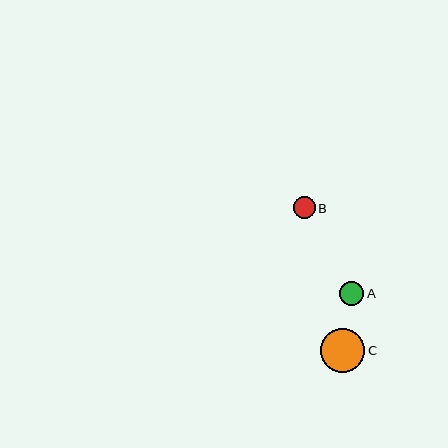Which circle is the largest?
Circle C is the largest with a size of approximately 44 pixels.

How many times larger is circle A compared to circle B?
Circle A is approximately 1.1 times the size of circle B.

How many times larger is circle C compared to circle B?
Circle C is approximately 2.1 times the size of circle B.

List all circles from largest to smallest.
From largest to smallest: C, A, B.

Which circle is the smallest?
Circle B is the smallest with a size of approximately 21 pixels.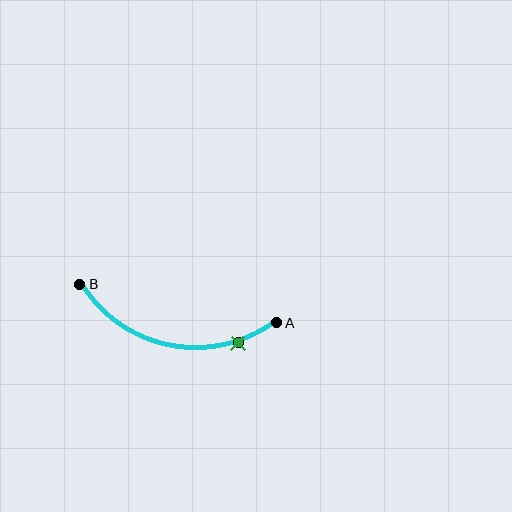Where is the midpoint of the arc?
The arc midpoint is the point on the curve farthest from the straight line joining A and B. It sits below that line.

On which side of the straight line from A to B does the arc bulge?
The arc bulges below the straight line connecting A and B.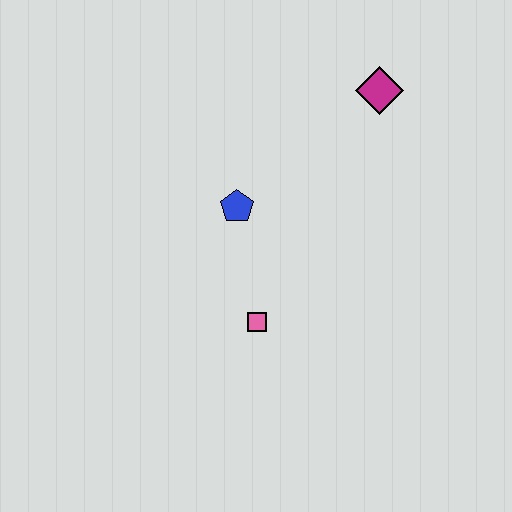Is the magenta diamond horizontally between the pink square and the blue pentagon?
No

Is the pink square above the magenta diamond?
No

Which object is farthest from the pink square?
The magenta diamond is farthest from the pink square.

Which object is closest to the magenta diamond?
The blue pentagon is closest to the magenta diamond.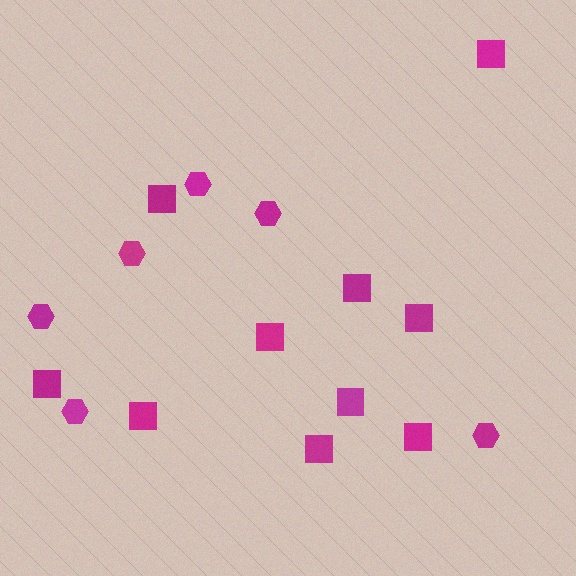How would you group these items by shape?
There are 2 groups: one group of squares (10) and one group of hexagons (6).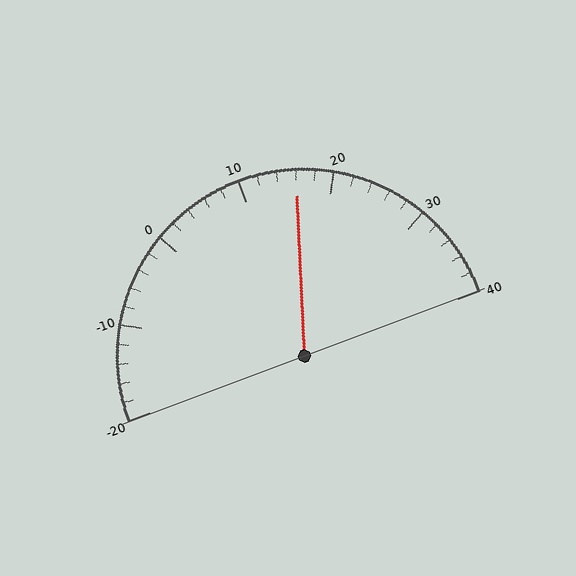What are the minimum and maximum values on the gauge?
The gauge ranges from -20 to 40.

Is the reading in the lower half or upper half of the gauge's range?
The reading is in the upper half of the range (-20 to 40).